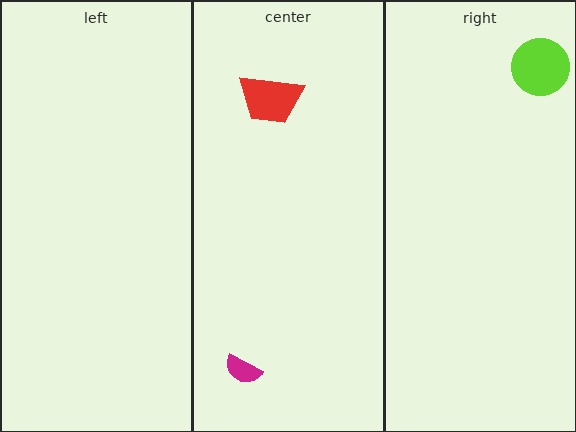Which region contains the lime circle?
The right region.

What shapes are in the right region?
The lime circle.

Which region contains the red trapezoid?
The center region.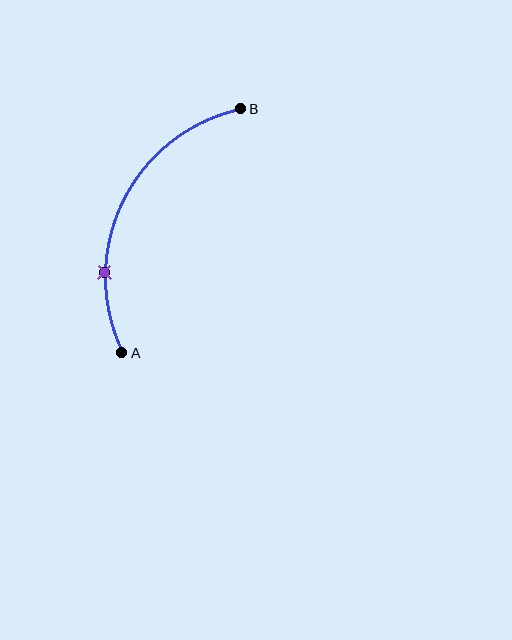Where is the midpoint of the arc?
The arc midpoint is the point on the curve farthest from the straight line joining A and B. It sits to the left of that line.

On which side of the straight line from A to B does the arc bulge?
The arc bulges to the left of the straight line connecting A and B.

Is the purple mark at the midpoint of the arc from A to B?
No. The purple mark lies on the arc but is closer to endpoint A. The arc midpoint would be at the point on the curve equidistant along the arc from both A and B.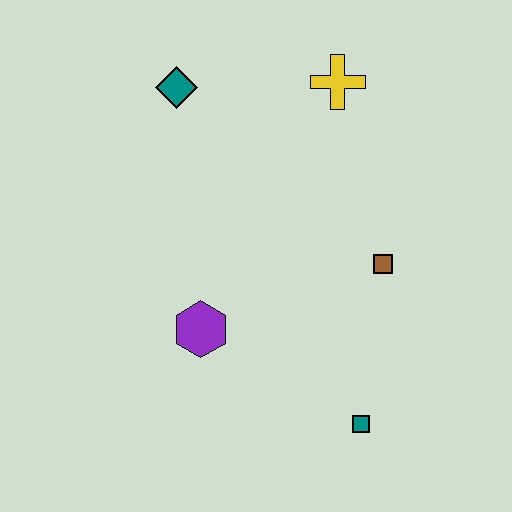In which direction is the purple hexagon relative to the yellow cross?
The purple hexagon is below the yellow cross.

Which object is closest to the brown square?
The teal square is closest to the brown square.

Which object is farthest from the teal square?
The teal diamond is farthest from the teal square.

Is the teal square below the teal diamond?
Yes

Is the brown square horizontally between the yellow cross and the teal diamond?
No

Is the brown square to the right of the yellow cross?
Yes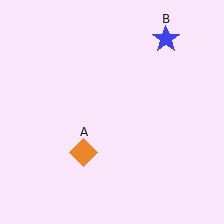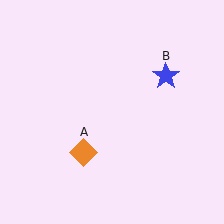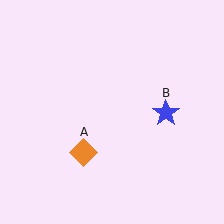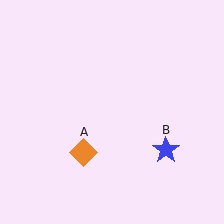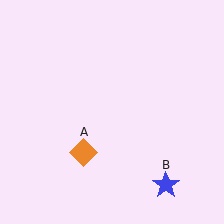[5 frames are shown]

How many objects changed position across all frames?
1 object changed position: blue star (object B).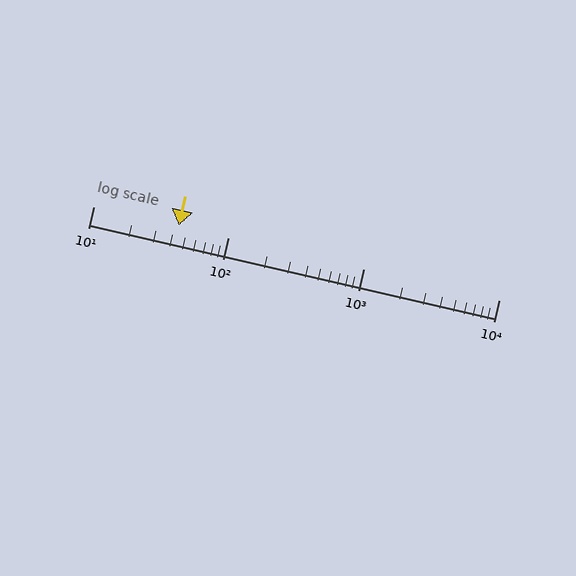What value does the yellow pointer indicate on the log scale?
The pointer indicates approximately 43.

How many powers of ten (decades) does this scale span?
The scale spans 3 decades, from 10 to 10000.